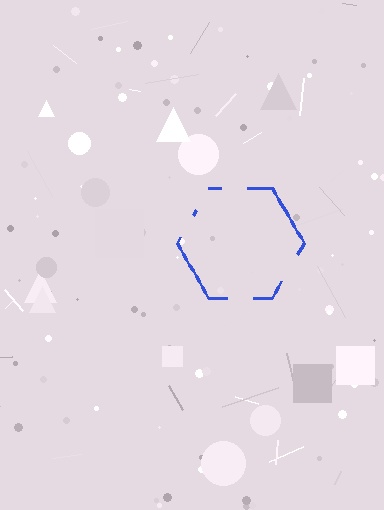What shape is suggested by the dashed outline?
The dashed outline suggests a hexagon.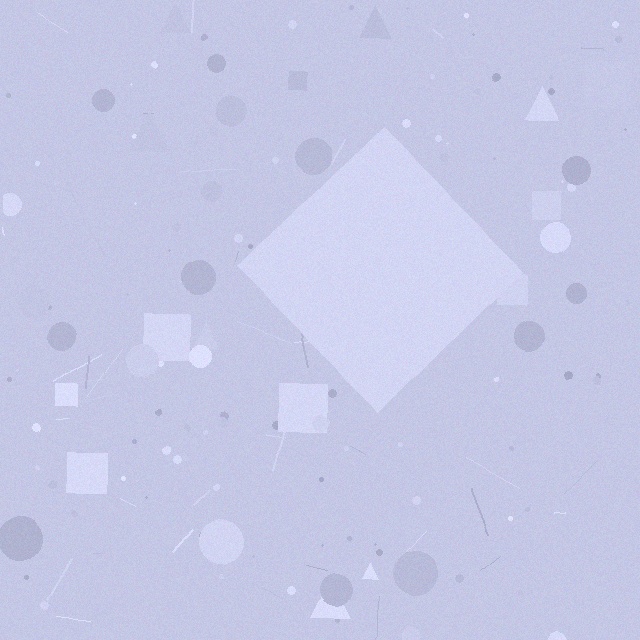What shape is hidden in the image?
A diamond is hidden in the image.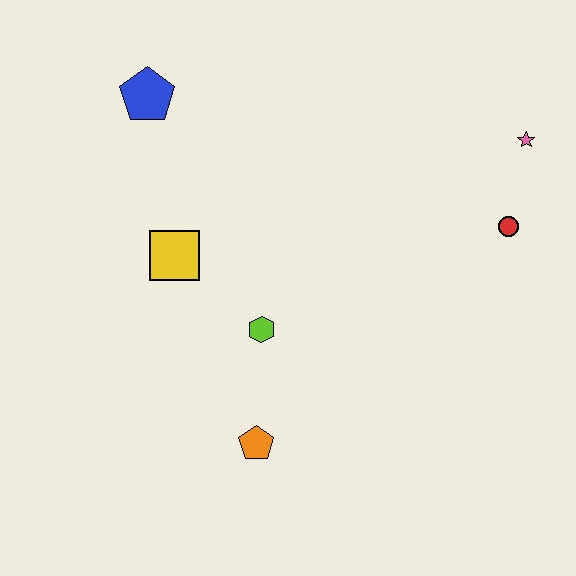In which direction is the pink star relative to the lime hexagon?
The pink star is to the right of the lime hexagon.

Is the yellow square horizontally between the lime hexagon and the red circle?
No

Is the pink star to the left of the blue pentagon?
No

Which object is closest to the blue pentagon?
The yellow square is closest to the blue pentagon.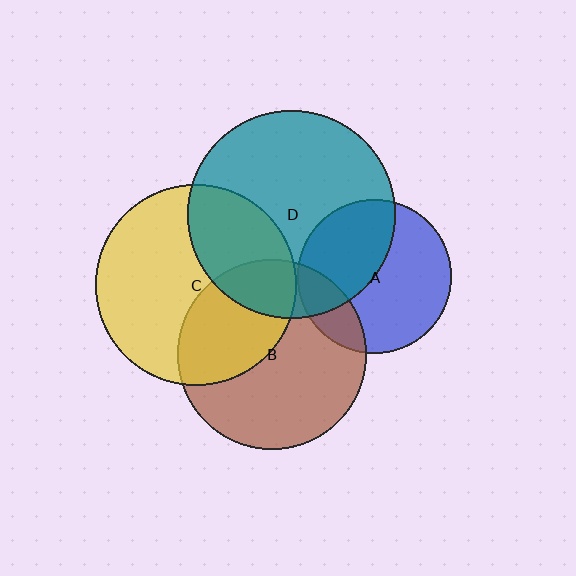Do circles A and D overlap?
Yes.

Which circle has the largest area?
Circle D (teal).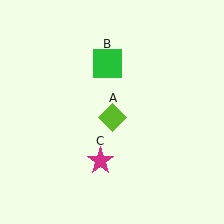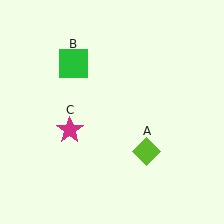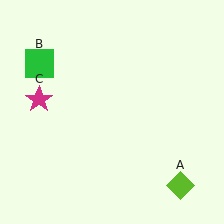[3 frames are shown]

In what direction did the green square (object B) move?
The green square (object B) moved left.